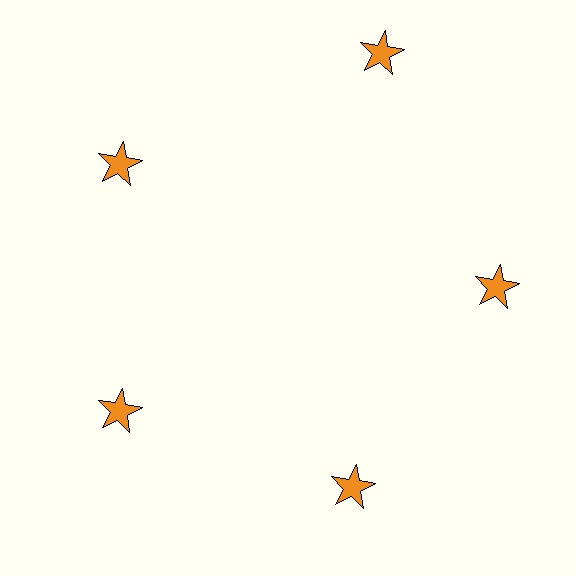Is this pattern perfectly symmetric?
No. The 5 orange stars are arranged in a ring, but one element near the 1 o'clock position is pushed outward from the center, breaking the 5-fold rotational symmetry.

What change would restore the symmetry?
The symmetry would be restored by moving it inward, back onto the ring so that all 5 stars sit at equal angles and equal distance from the center.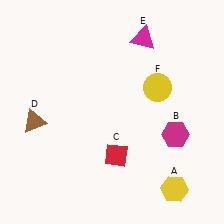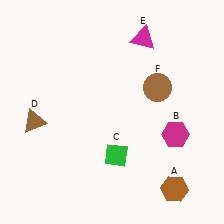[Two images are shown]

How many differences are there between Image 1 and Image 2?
There are 3 differences between the two images.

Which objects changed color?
A changed from yellow to brown. C changed from red to green. F changed from yellow to brown.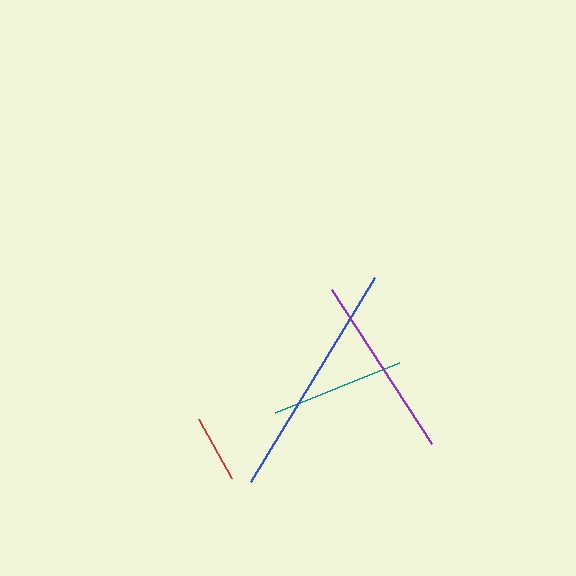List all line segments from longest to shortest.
From longest to shortest: blue, purple, teal, red.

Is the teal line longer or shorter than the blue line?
The blue line is longer than the teal line.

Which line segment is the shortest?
The red line is the shortest at approximately 68 pixels.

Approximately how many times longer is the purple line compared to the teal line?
The purple line is approximately 1.4 times the length of the teal line.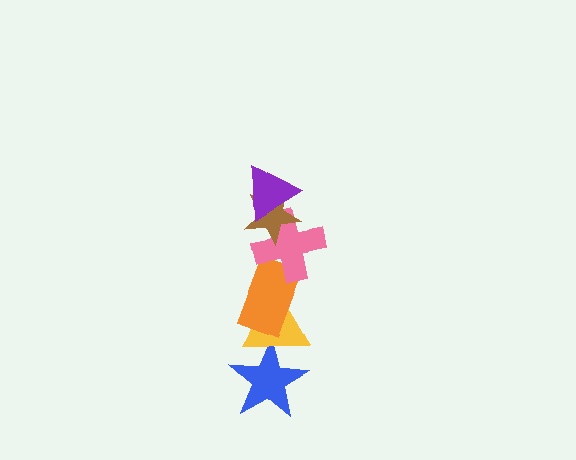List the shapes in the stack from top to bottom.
From top to bottom: the purple triangle, the brown star, the pink cross, the orange rectangle, the yellow triangle, the blue star.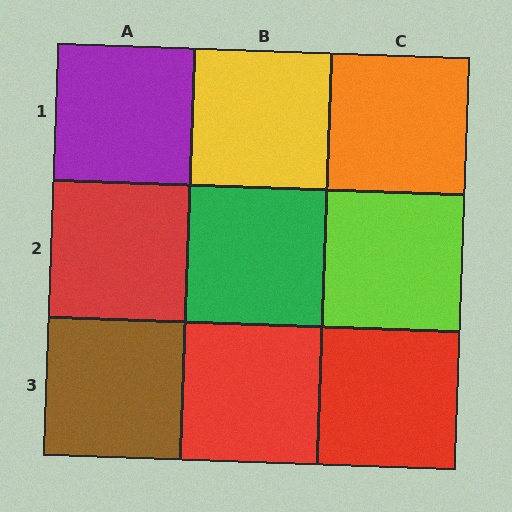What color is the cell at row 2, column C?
Lime.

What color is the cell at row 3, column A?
Brown.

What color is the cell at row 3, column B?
Red.